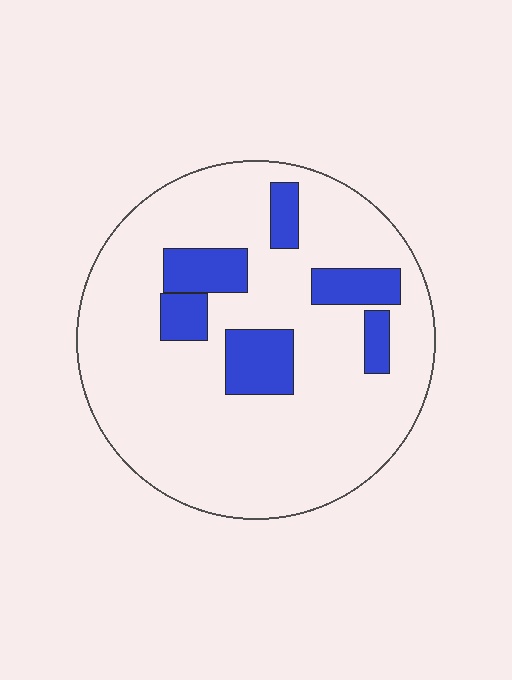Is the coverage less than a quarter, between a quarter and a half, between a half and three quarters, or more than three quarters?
Less than a quarter.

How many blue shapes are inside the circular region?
6.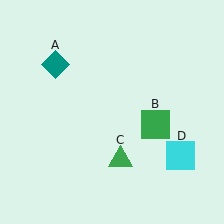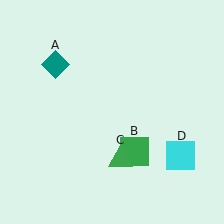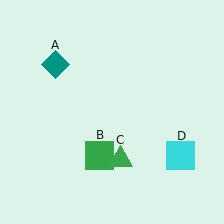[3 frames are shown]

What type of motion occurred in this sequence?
The green square (object B) rotated clockwise around the center of the scene.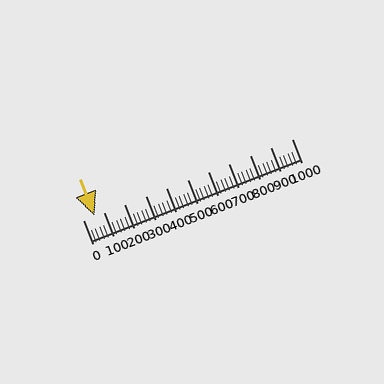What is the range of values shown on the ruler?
The ruler shows values from 0 to 1000.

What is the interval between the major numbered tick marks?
The major tick marks are spaced 100 units apart.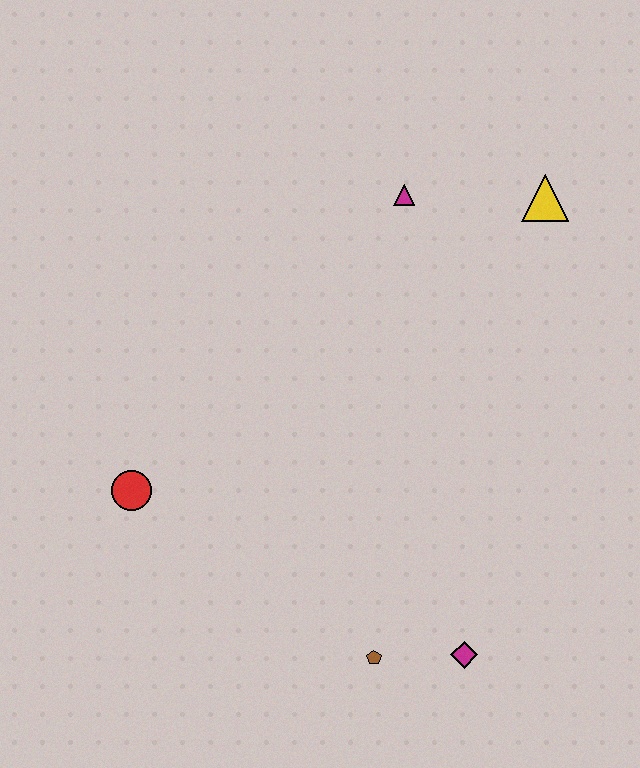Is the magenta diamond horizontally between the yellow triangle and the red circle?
Yes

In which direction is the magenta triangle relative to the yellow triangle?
The magenta triangle is to the left of the yellow triangle.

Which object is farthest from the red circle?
The yellow triangle is farthest from the red circle.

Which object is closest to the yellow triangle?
The magenta triangle is closest to the yellow triangle.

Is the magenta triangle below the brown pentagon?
No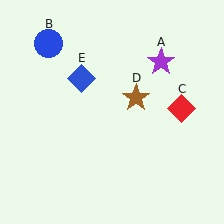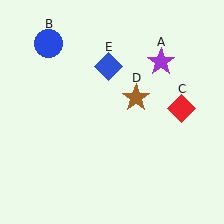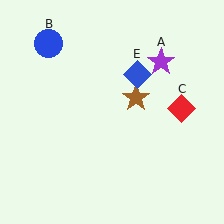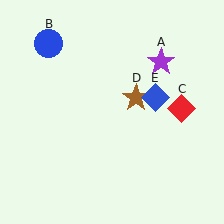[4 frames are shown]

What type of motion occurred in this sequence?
The blue diamond (object E) rotated clockwise around the center of the scene.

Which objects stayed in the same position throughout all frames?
Purple star (object A) and blue circle (object B) and red diamond (object C) and brown star (object D) remained stationary.